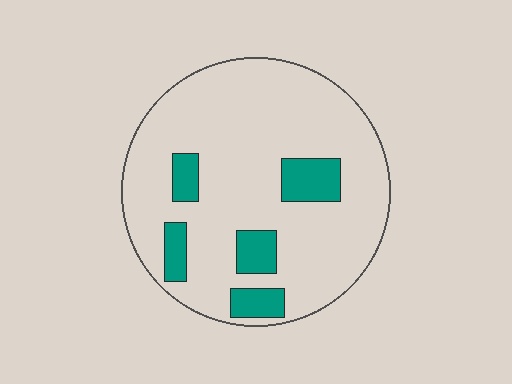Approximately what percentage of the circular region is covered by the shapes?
Approximately 15%.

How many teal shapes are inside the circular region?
5.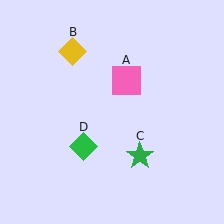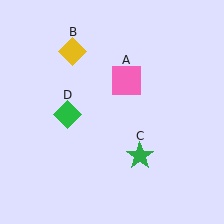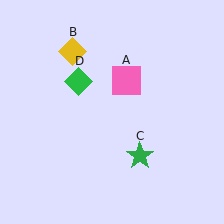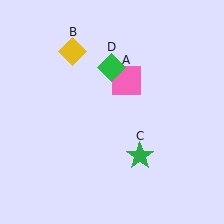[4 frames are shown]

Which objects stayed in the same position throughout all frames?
Pink square (object A) and yellow diamond (object B) and green star (object C) remained stationary.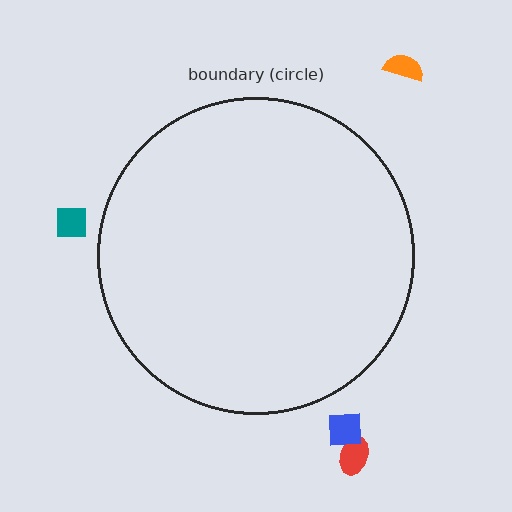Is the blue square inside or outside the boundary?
Outside.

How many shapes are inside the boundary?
0 inside, 4 outside.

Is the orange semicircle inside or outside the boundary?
Outside.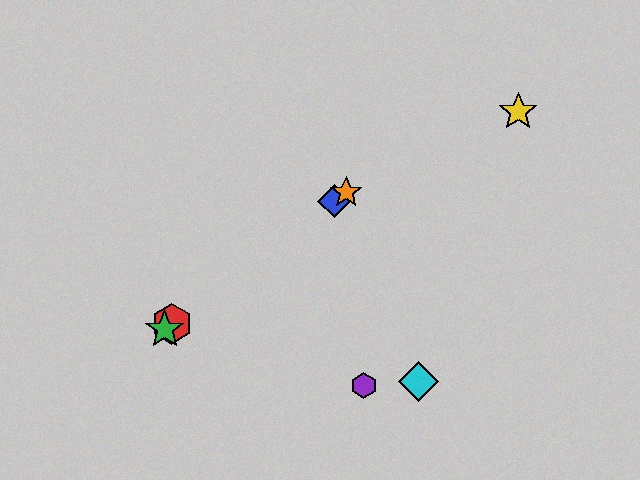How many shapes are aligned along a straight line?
4 shapes (the red hexagon, the blue diamond, the green star, the orange star) are aligned along a straight line.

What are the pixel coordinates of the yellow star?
The yellow star is at (518, 112).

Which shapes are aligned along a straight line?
The red hexagon, the blue diamond, the green star, the orange star are aligned along a straight line.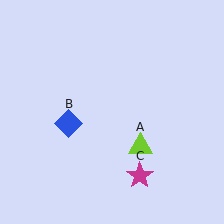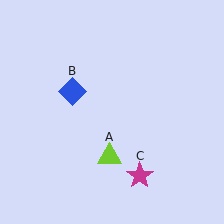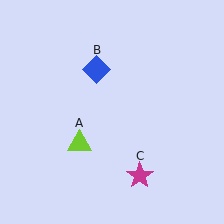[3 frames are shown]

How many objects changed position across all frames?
2 objects changed position: lime triangle (object A), blue diamond (object B).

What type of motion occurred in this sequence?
The lime triangle (object A), blue diamond (object B) rotated clockwise around the center of the scene.